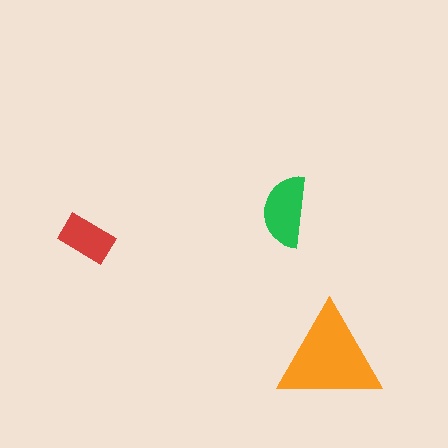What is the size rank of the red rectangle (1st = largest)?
3rd.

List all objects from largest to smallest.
The orange triangle, the green semicircle, the red rectangle.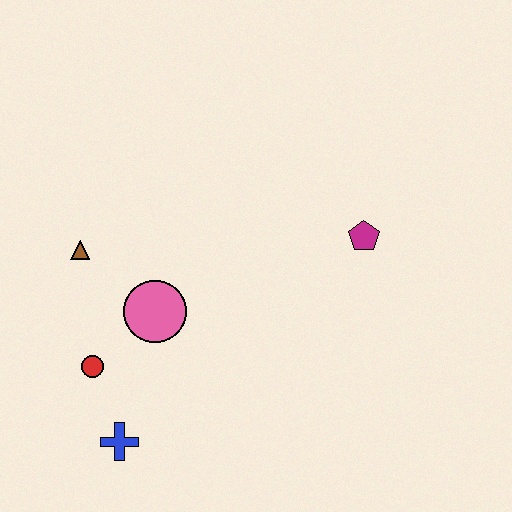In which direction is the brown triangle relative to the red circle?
The brown triangle is above the red circle.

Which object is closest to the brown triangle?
The pink circle is closest to the brown triangle.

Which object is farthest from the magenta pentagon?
The blue cross is farthest from the magenta pentagon.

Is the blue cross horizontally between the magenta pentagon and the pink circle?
No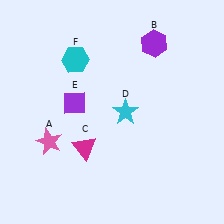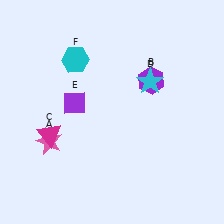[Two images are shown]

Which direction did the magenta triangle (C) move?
The magenta triangle (C) moved left.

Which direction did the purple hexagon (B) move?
The purple hexagon (B) moved down.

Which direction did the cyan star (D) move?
The cyan star (D) moved up.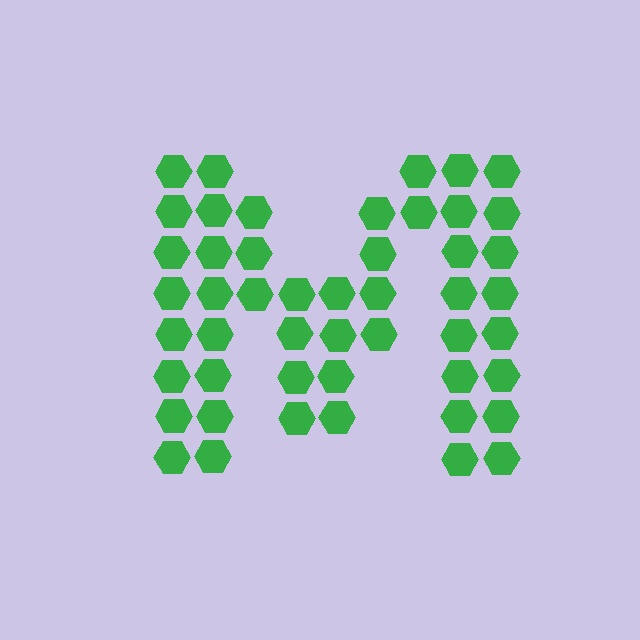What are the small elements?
The small elements are hexagons.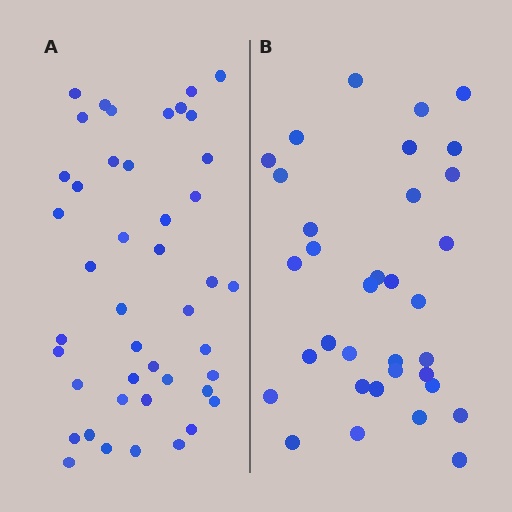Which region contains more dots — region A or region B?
Region A (the left region) has more dots.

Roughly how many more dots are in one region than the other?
Region A has roughly 10 or so more dots than region B.